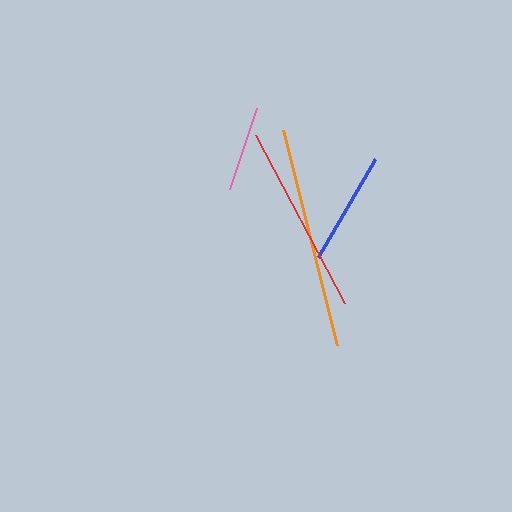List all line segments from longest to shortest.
From longest to shortest: orange, red, blue, pink.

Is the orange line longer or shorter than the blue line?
The orange line is longer than the blue line.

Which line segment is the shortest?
The pink line is the shortest at approximately 86 pixels.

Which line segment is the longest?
The orange line is the longest at approximately 222 pixels.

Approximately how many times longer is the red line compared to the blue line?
The red line is approximately 1.7 times the length of the blue line.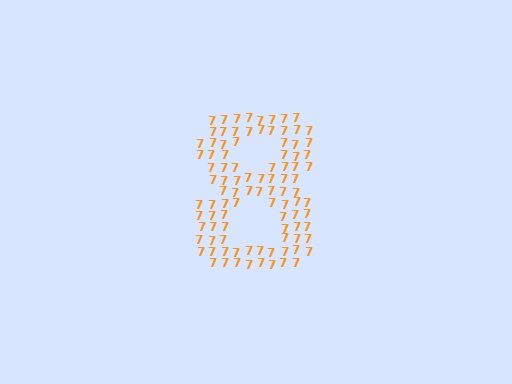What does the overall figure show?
The overall figure shows the digit 8.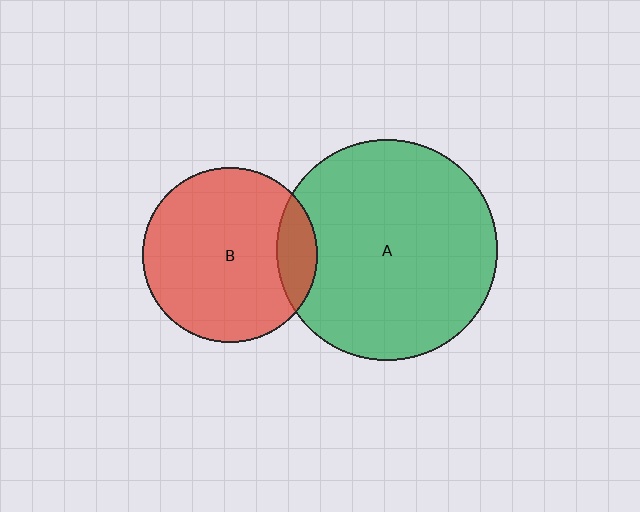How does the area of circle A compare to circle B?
Approximately 1.6 times.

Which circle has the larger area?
Circle A (green).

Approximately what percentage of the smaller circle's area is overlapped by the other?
Approximately 15%.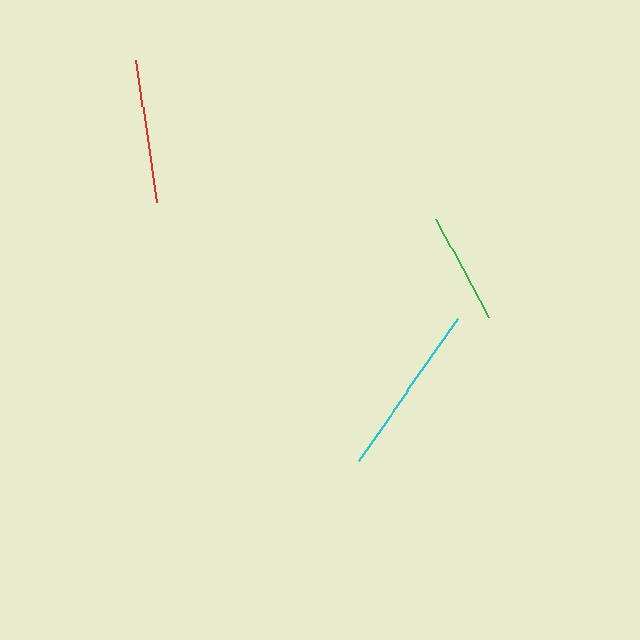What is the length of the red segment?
The red segment is approximately 143 pixels long.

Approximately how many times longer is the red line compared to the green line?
The red line is approximately 1.3 times the length of the green line.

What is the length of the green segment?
The green segment is approximately 111 pixels long.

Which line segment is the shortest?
The green line is the shortest at approximately 111 pixels.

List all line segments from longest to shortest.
From longest to shortest: cyan, red, green.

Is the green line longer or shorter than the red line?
The red line is longer than the green line.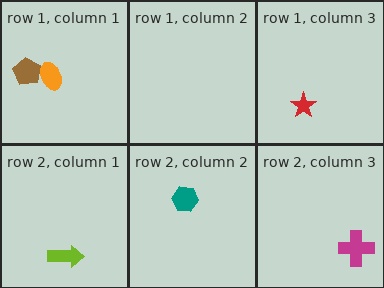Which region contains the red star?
The row 1, column 3 region.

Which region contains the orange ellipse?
The row 1, column 1 region.